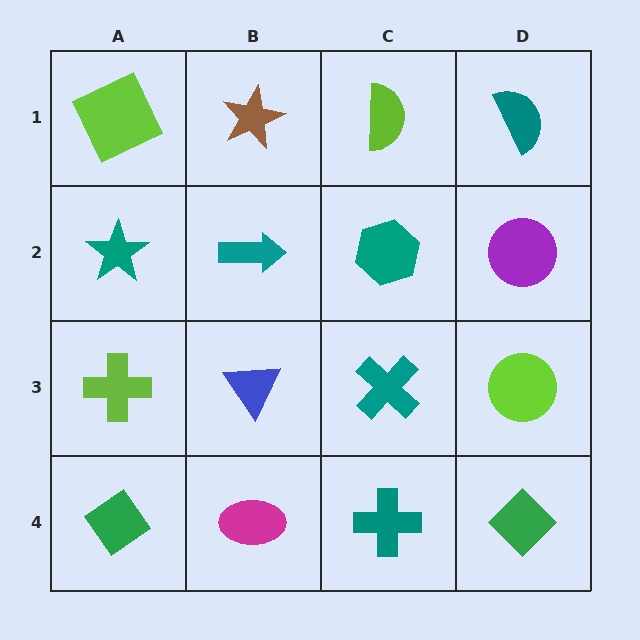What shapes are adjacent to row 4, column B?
A blue triangle (row 3, column B), a green diamond (row 4, column A), a teal cross (row 4, column C).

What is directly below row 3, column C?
A teal cross.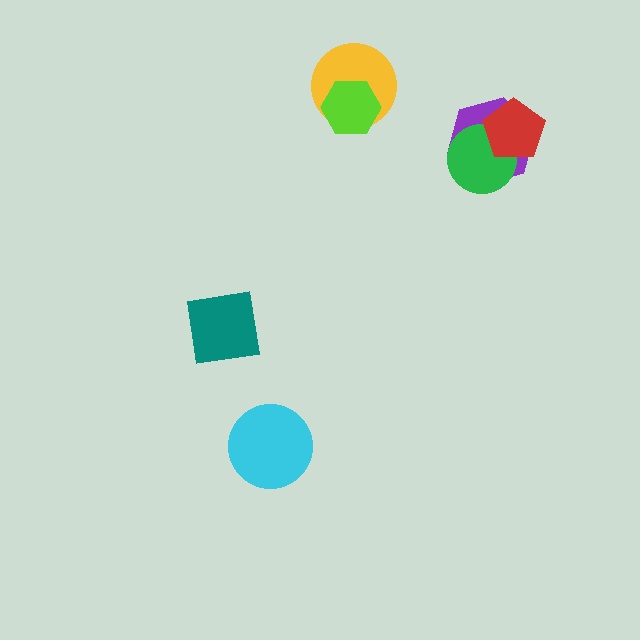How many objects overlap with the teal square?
0 objects overlap with the teal square.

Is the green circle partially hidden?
Yes, it is partially covered by another shape.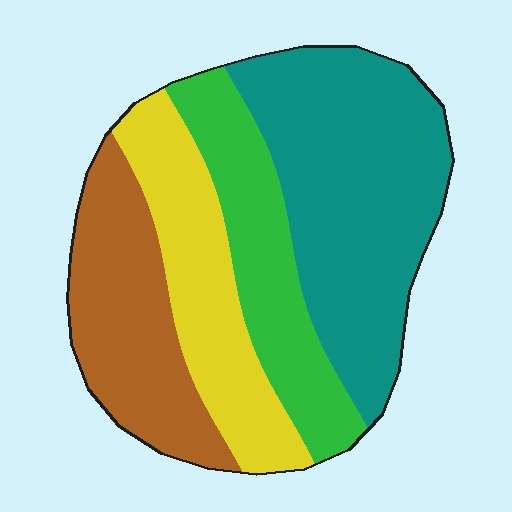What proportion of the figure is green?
Green covers about 20% of the figure.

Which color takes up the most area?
Teal, at roughly 40%.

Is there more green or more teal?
Teal.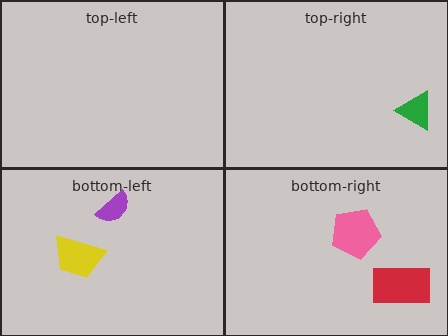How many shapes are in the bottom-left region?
2.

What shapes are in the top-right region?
The green triangle.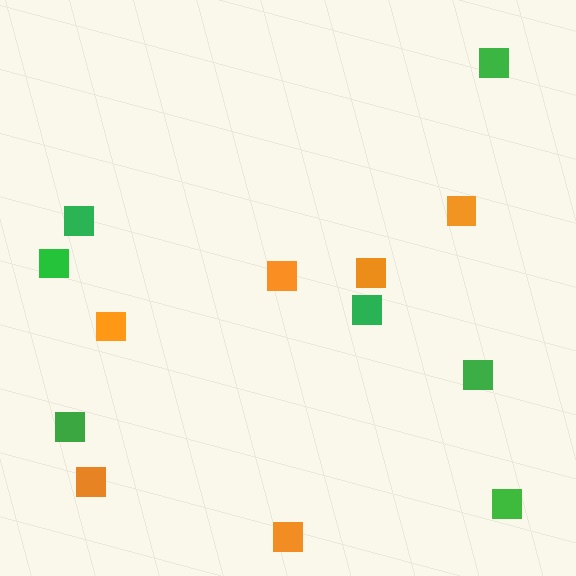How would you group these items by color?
There are 2 groups: one group of green squares (7) and one group of orange squares (6).